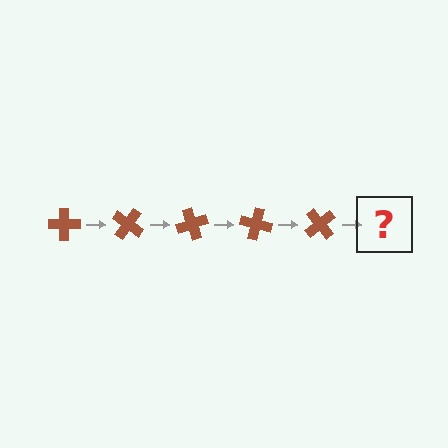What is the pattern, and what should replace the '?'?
The pattern is that the cross rotates 35 degrees each step. The '?' should be a brown cross rotated 175 degrees.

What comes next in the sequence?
The next element should be a brown cross rotated 175 degrees.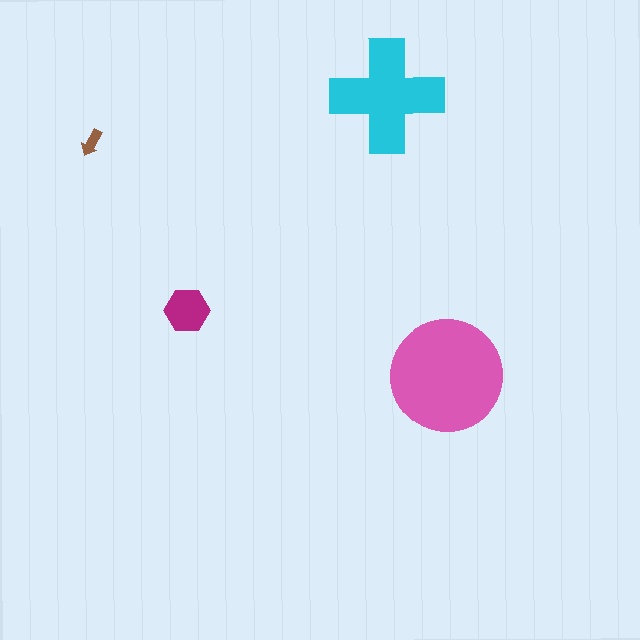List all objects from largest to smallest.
The pink circle, the cyan cross, the magenta hexagon, the brown arrow.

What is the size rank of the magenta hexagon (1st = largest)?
3rd.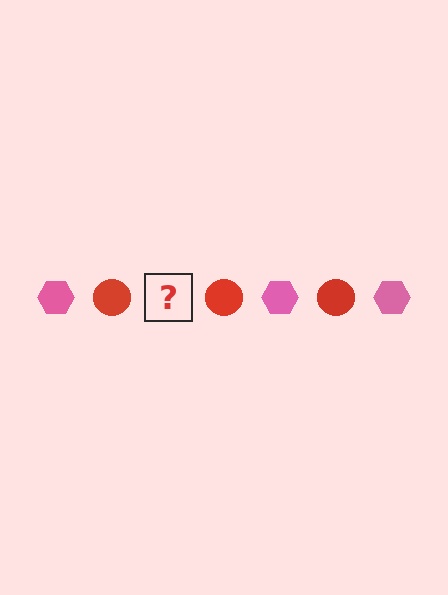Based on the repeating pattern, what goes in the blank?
The blank should be a pink hexagon.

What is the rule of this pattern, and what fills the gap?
The rule is that the pattern alternates between pink hexagon and red circle. The gap should be filled with a pink hexagon.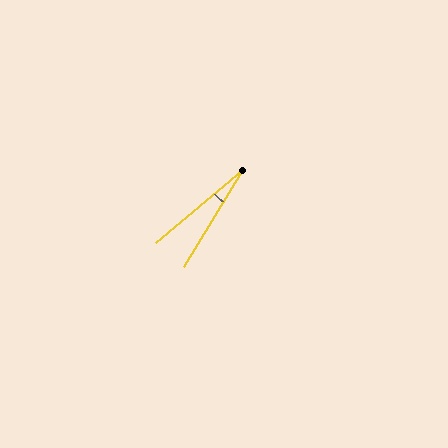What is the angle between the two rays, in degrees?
Approximately 19 degrees.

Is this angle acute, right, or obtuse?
It is acute.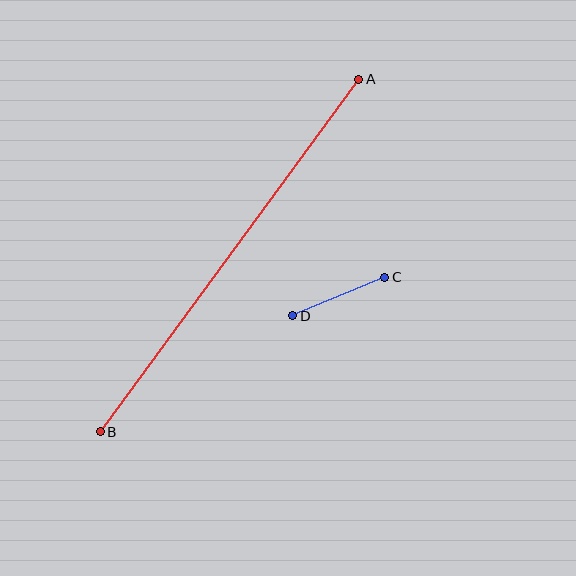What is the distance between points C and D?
The distance is approximately 100 pixels.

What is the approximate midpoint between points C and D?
The midpoint is at approximately (339, 296) pixels.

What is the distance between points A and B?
The distance is approximately 437 pixels.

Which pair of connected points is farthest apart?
Points A and B are farthest apart.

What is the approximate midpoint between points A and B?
The midpoint is at approximately (230, 255) pixels.